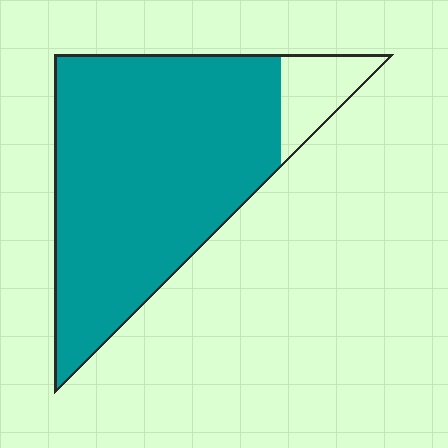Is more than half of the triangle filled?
Yes.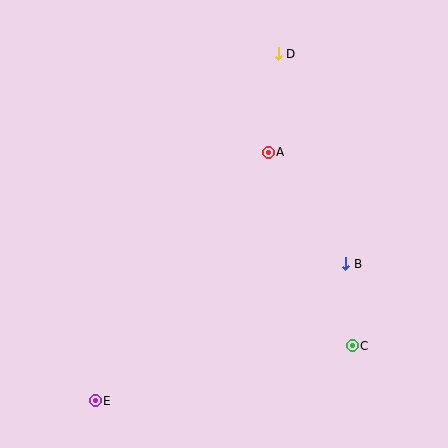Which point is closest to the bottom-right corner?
Point C is closest to the bottom-right corner.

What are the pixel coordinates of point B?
Point B is at (346, 264).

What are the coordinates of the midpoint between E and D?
The midpoint between E and D is at (187, 227).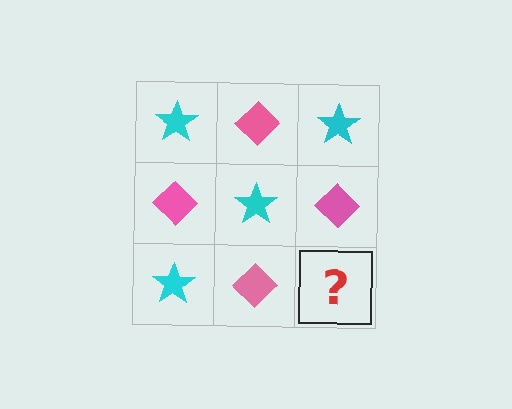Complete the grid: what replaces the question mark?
The question mark should be replaced with a cyan star.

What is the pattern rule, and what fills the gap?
The rule is that it alternates cyan star and pink diamond in a checkerboard pattern. The gap should be filled with a cyan star.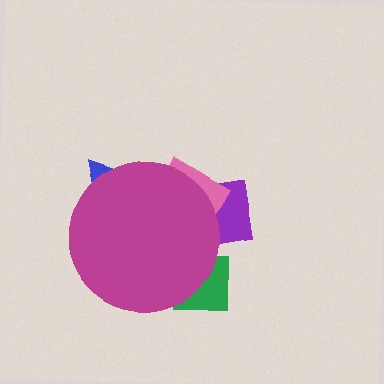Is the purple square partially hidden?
Yes, the purple square is partially hidden behind the magenta circle.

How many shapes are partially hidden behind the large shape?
4 shapes are partially hidden.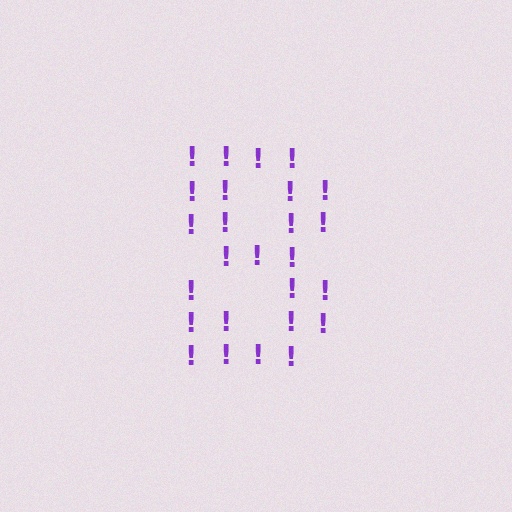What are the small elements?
The small elements are exclamation marks.